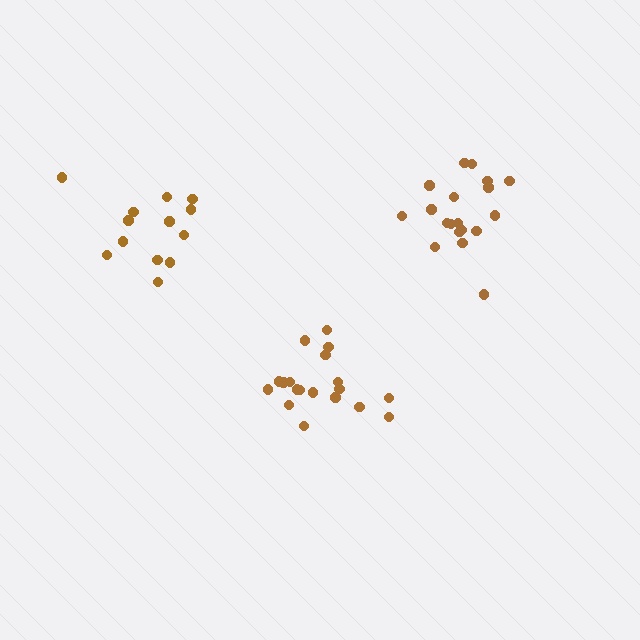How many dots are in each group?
Group 1: 19 dots, Group 2: 13 dots, Group 3: 19 dots (51 total).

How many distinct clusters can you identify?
There are 3 distinct clusters.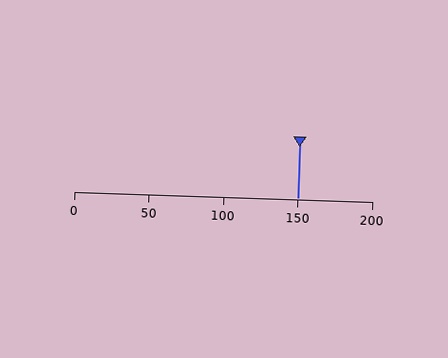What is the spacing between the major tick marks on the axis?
The major ticks are spaced 50 apart.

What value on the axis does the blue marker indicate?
The marker indicates approximately 150.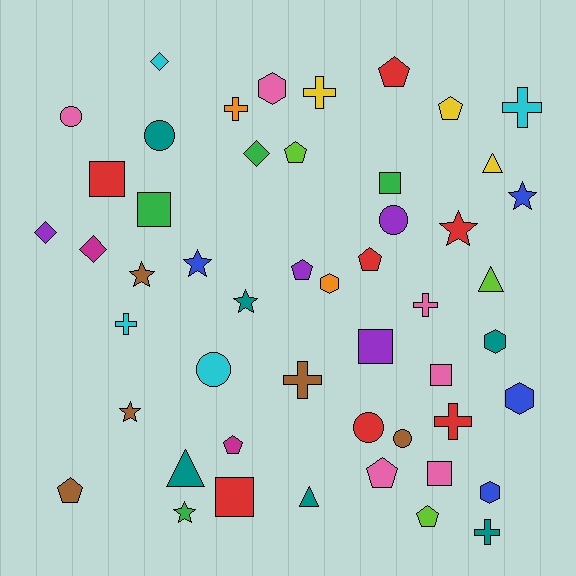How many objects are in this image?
There are 50 objects.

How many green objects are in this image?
There are 4 green objects.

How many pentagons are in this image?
There are 9 pentagons.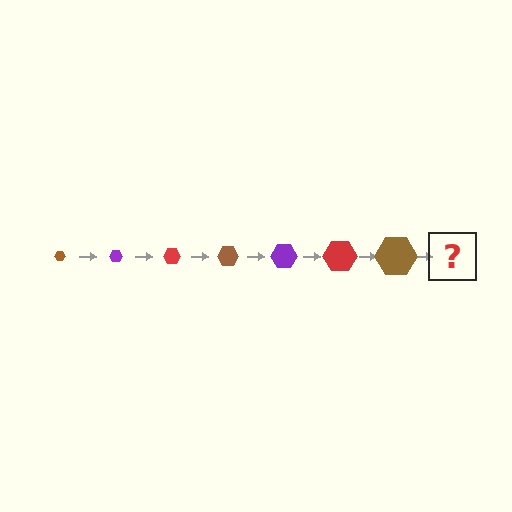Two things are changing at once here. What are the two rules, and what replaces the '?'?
The two rules are that the hexagon grows larger each step and the color cycles through brown, purple, and red. The '?' should be a purple hexagon, larger than the previous one.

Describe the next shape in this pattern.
It should be a purple hexagon, larger than the previous one.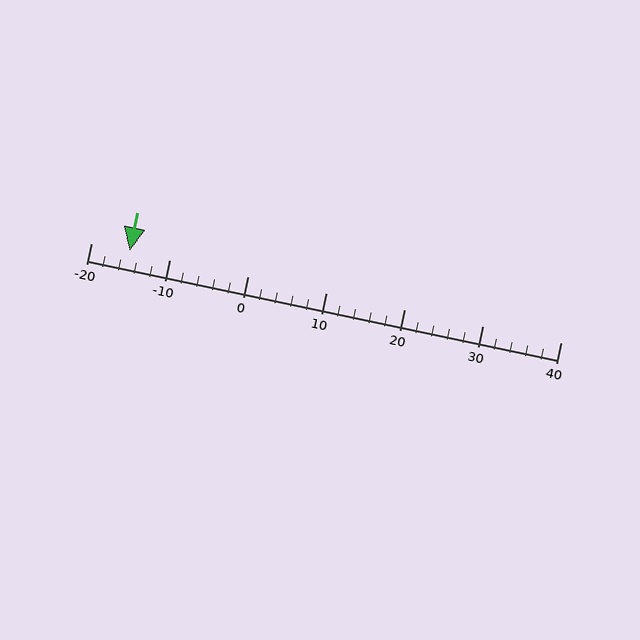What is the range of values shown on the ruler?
The ruler shows values from -20 to 40.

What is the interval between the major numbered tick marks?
The major tick marks are spaced 10 units apart.